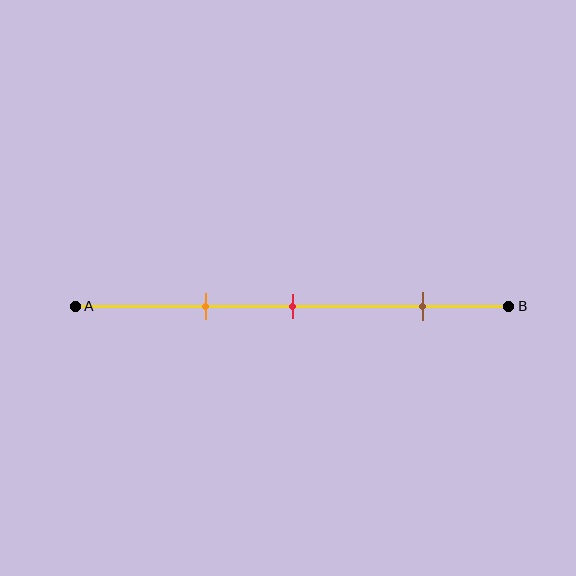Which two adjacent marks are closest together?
The orange and red marks are the closest adjacent pair.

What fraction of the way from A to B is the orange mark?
The orange mark is approximately 30% (0.3) of the way from A to B.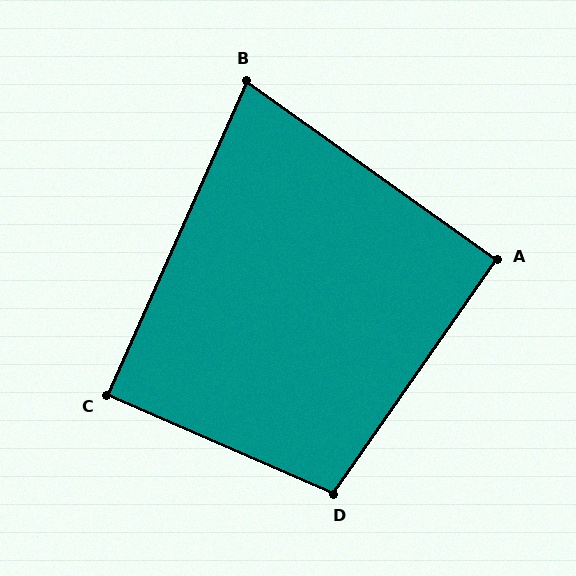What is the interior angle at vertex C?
Approximately 89 degrees (approximately right).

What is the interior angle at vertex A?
Approximately 91 degrees (approximately right).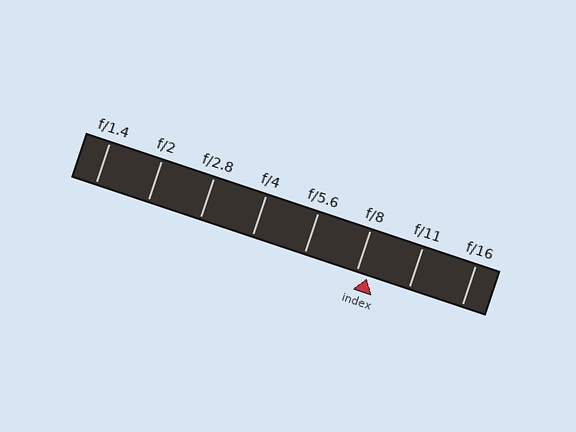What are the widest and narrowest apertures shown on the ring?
The widest aperture shown is f/1.4 and the narrowest is f/16.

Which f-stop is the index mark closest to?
The index mark is closest to f/8.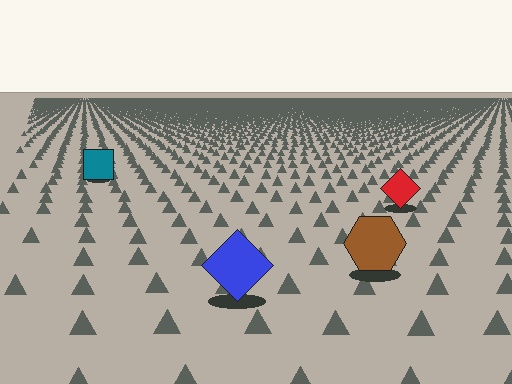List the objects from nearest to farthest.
From nearest to farthest: the blue diamond, the brown hexagon, the red diamond, the teal square.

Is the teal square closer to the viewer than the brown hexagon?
No. The brown hexagon is closer — you can tell from the texture gradient: the ground texture is coarser near it.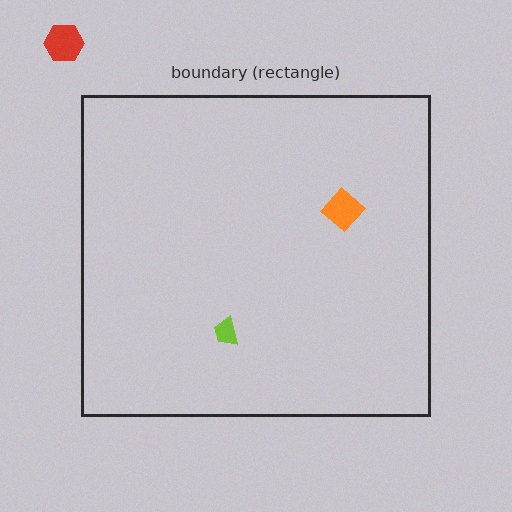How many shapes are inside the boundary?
2 inside, 1 outside.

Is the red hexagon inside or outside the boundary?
Outside.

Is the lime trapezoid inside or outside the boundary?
Inside.